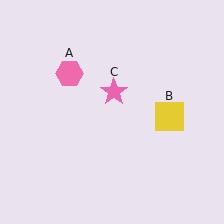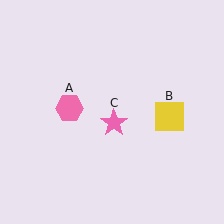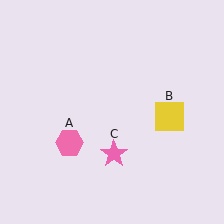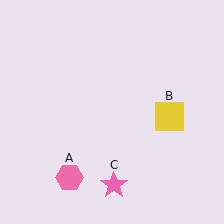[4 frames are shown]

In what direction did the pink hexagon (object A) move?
The pink hexagon (object A) moved down.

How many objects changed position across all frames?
2 objects changed position: pink hexagon (object A), pink star (object C).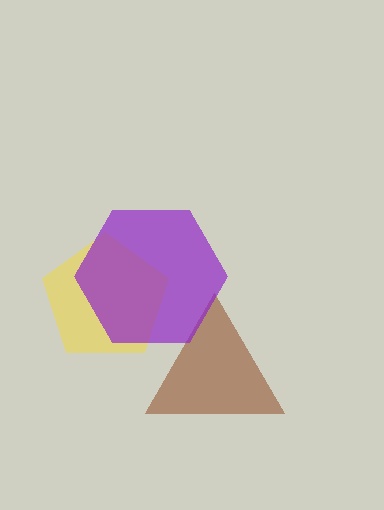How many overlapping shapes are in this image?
There are 3 overlapping shapes in the image.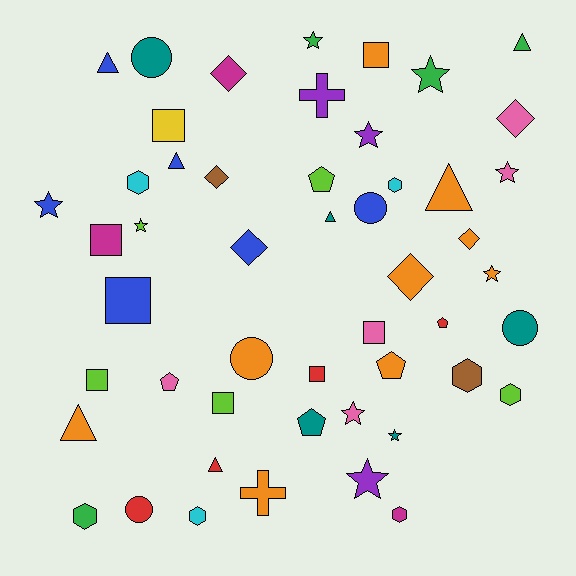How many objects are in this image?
There are 50 objects.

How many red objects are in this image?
There are 4 red objects.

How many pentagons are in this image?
There are 5 pentagons.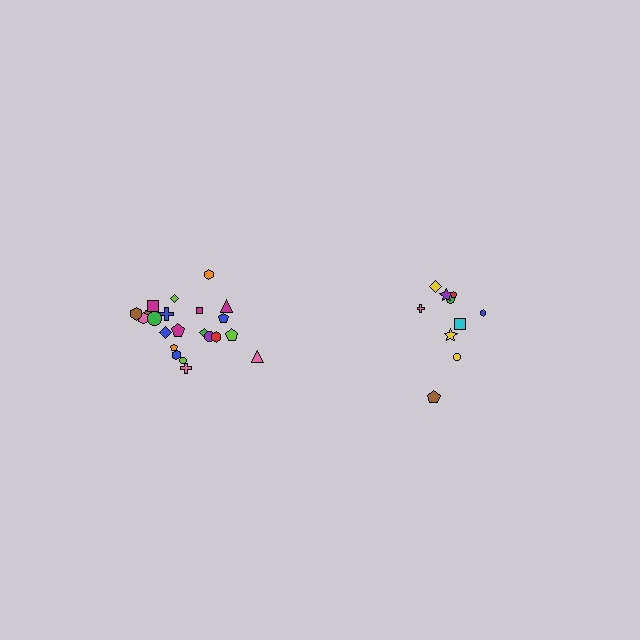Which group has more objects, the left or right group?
The left group.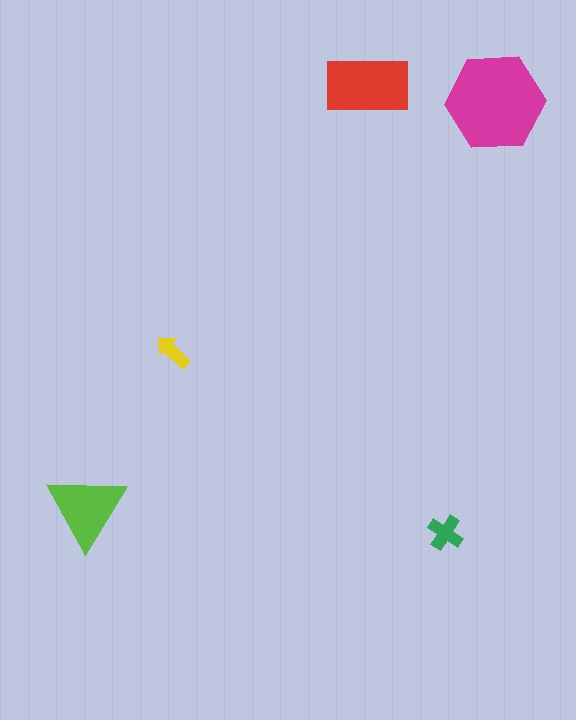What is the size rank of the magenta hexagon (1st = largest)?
1st.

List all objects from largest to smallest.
The magenta hexagon, the red rectangle, the lime triangle, the green cross, the yellow arrow.